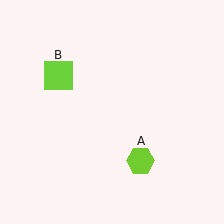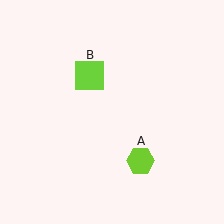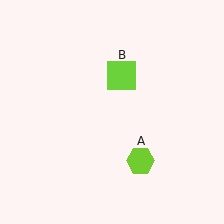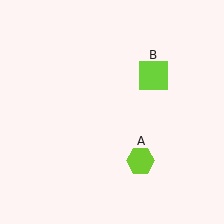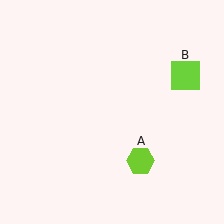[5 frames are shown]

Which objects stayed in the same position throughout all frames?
Lime hexagon (object A) remained stationary.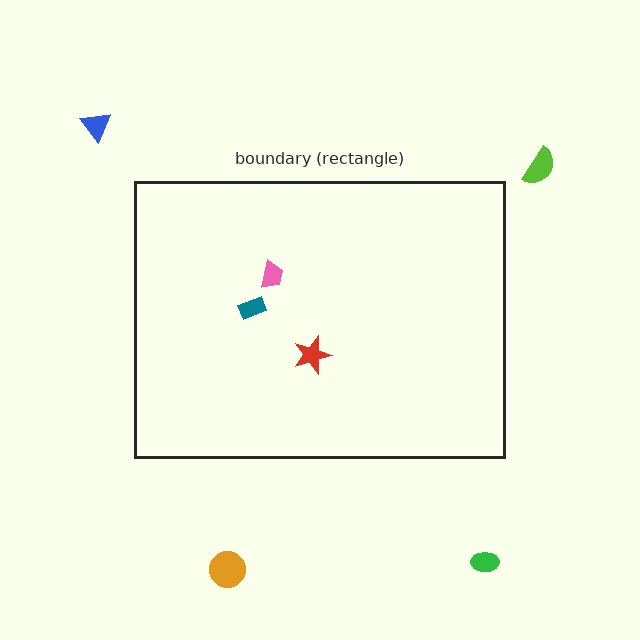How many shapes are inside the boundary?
3 inside, 4 outside.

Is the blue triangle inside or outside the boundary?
Outside.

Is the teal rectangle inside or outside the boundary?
Inside.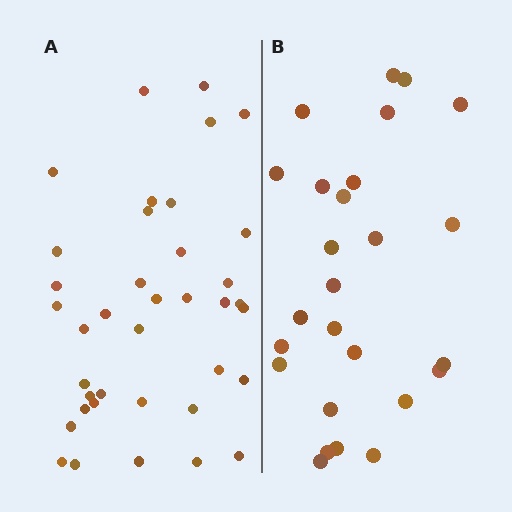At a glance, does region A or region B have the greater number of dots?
Region A (the left region) has more dots.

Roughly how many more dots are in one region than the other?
Region A has roughly 12 or so more dots than region B.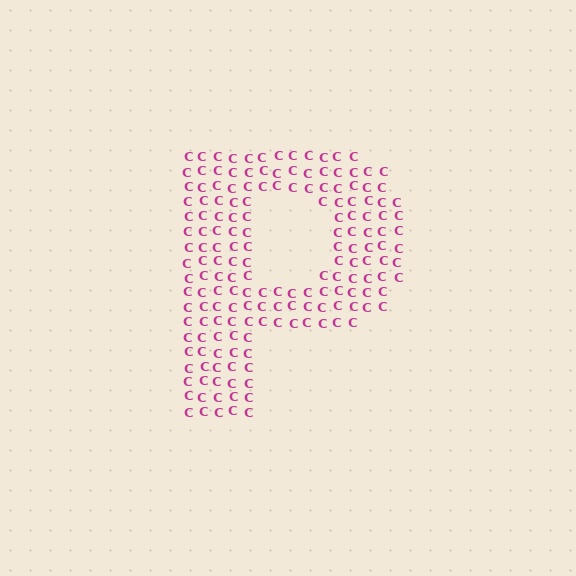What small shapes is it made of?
It is made of small letter C's.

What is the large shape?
The large shape is the letter P.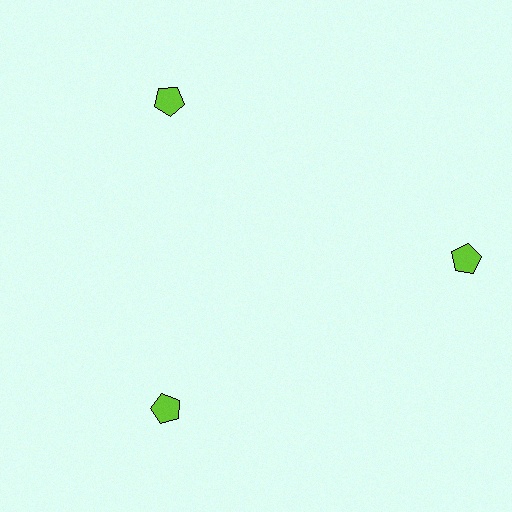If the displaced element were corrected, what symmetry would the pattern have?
It would have 3-fold rotational symmetry — the pattern would map onto itself every 120 degrees.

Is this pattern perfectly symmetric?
No. The 3 lime pentagons are arranged in a ring, but one element near the 3 o'clock position is pushed outward from the center, breaking the 3-fold rotational symmetry.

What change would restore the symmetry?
The symmetry would be restored by moving it inward, back onto the ring so that all 3 pentagons sit at equal angles and equal distance from the center.